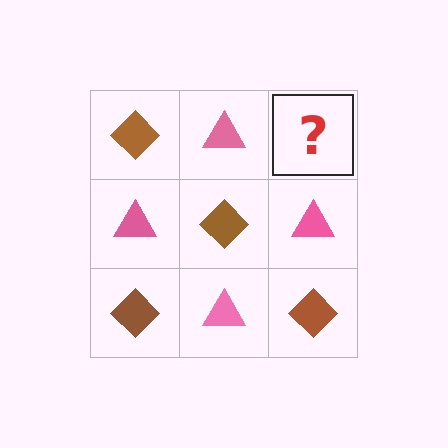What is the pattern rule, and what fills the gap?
The rule is that it alternates brown diamond and pink triangle in a checkerboard pattern. The gap should be filled with a brown diamond.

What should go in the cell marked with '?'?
The missing cell should contain a brown diamond.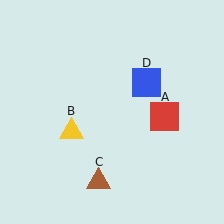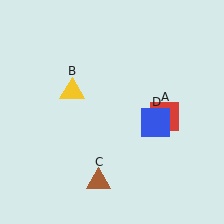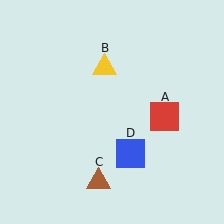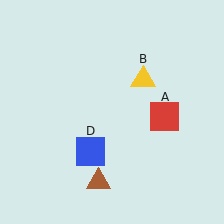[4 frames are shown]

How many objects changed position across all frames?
2 objects changed position: yellow triangle (object B), blue square (object D).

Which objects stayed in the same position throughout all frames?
Red square (object A) and brown triangle (object C) remained stationary.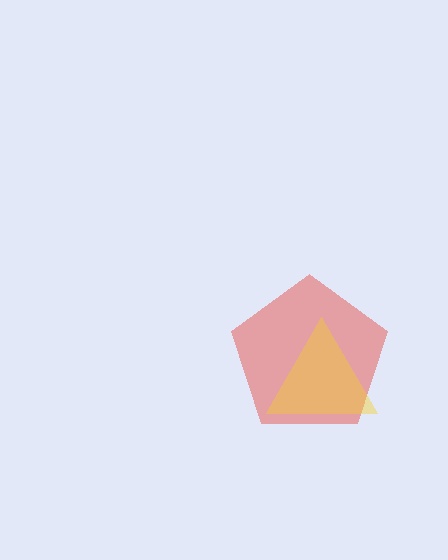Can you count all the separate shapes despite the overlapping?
Yes, there are 2 separate shapes.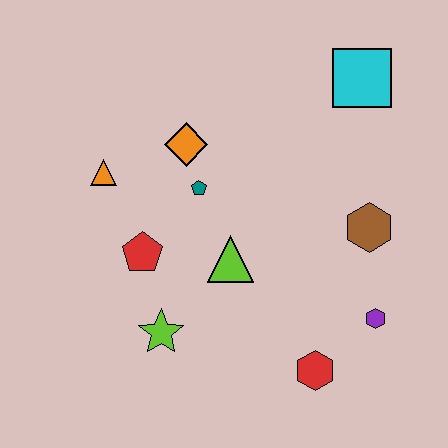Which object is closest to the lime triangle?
The teal pentagon is closest to the lime triangle.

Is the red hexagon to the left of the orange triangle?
No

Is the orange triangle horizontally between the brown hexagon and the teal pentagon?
No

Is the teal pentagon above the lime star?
Yes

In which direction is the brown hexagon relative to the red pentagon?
The brown hexagon is to the right of the red pentagon.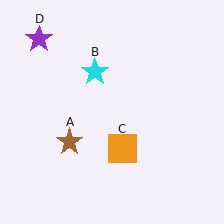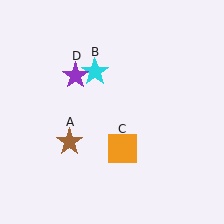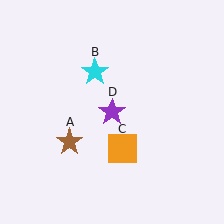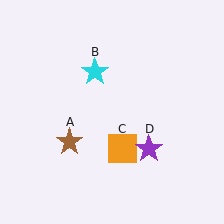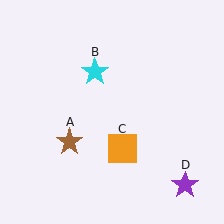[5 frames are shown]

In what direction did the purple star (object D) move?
The purple star (object D) moved down and to the right.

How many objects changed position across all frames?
1 object changed position: purple star (object D).